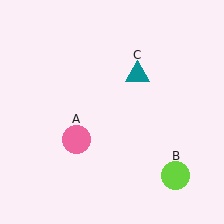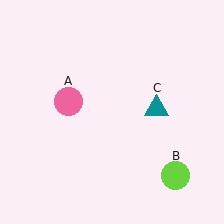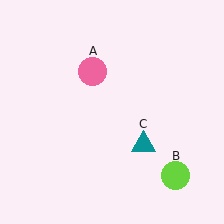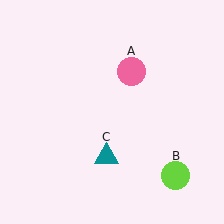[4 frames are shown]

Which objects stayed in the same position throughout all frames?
Lime circle (object B) remained stationary.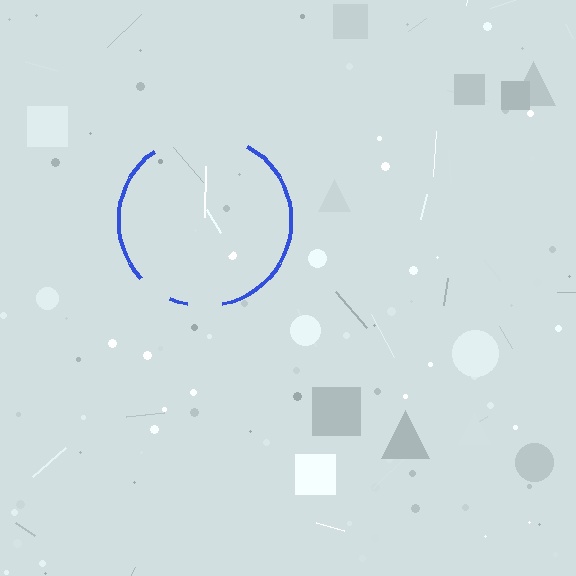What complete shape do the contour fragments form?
The contour fragments form a circle.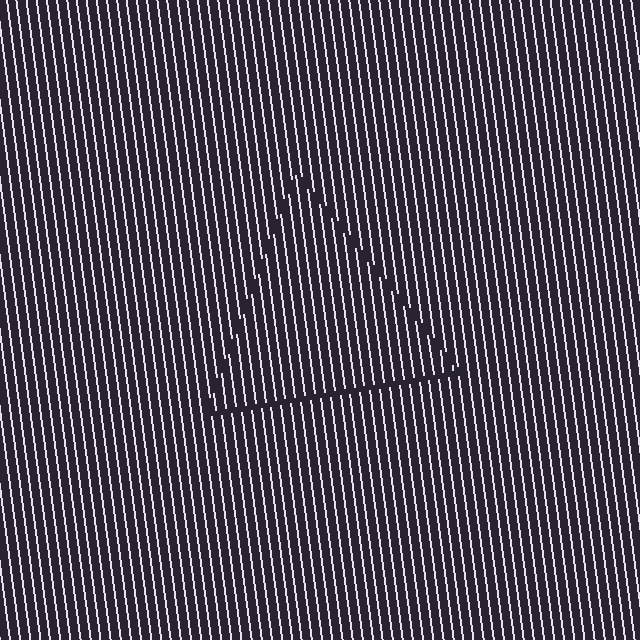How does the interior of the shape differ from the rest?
The interior of the shape contains the same grating, shifted by half a period — the contour is defined by the phase discontinuity where line-ends from the inner and outer gratings abut.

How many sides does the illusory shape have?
3 sides — the line-ends trace a triangle.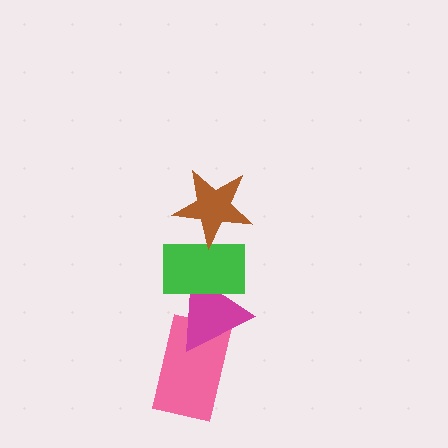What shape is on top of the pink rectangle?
The magenta triangle is on top of the pink rectangle.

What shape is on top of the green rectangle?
The brown star is on top of the green rectangle.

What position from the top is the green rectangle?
The green rectangle is 2nd from the top.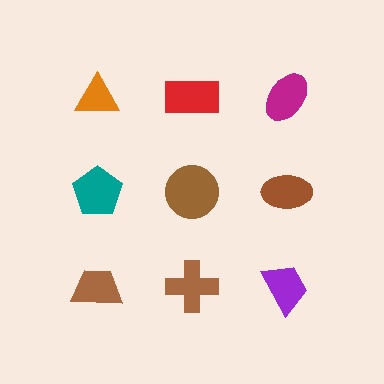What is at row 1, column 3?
A magenta ellipse.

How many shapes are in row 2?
3 shapes.